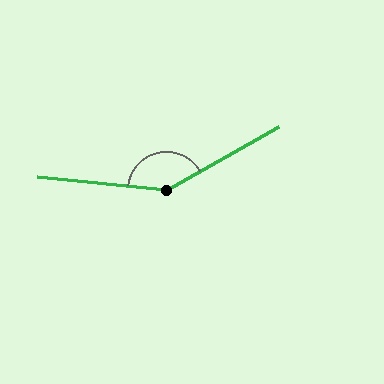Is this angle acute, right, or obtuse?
It is obtuse.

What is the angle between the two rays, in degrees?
Approximately 145 degrees.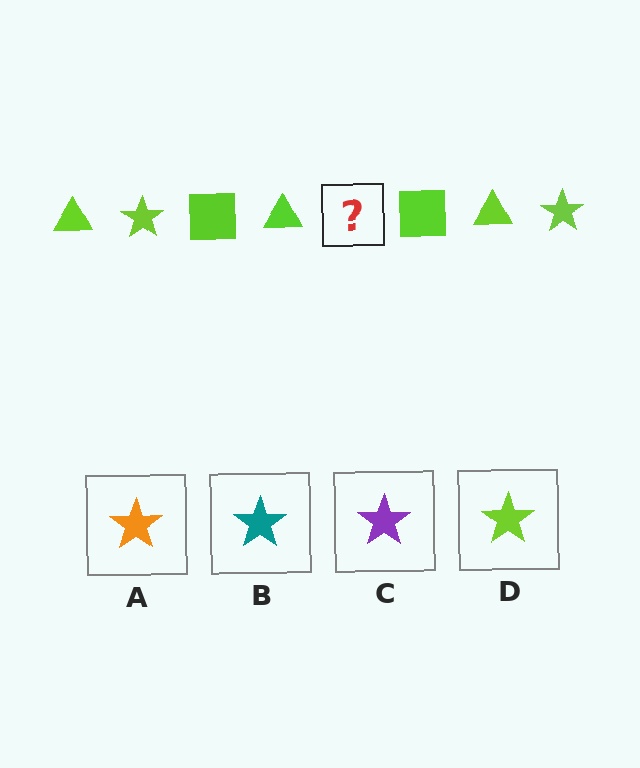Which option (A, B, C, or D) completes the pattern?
D.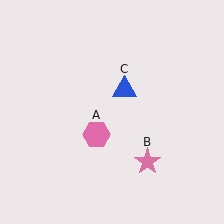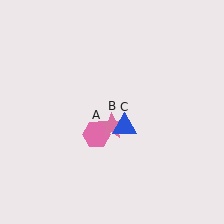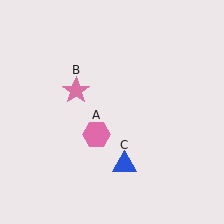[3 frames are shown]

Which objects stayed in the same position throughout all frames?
Pink hexagon (object A) remained stationary.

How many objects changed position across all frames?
2 objects changed position: pink star (object B), blue triangle (object C).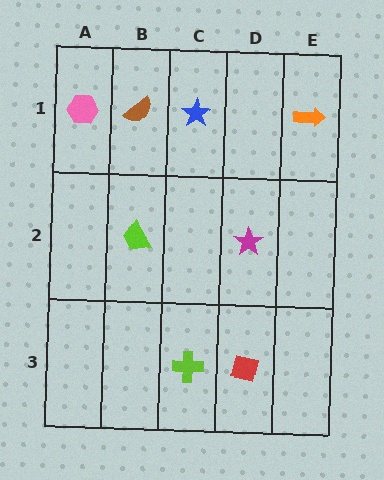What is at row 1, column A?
A pink hexagon.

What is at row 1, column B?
A brown semicircle.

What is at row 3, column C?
A lime cross.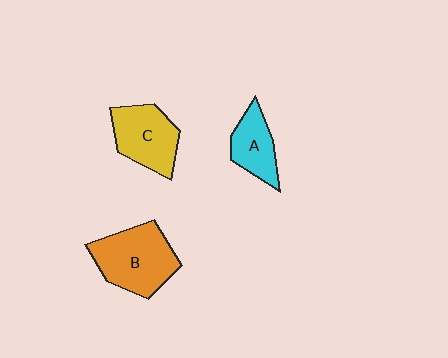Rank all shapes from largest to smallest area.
From largest to smallest: B (orange), C (yellow), A (cyan).